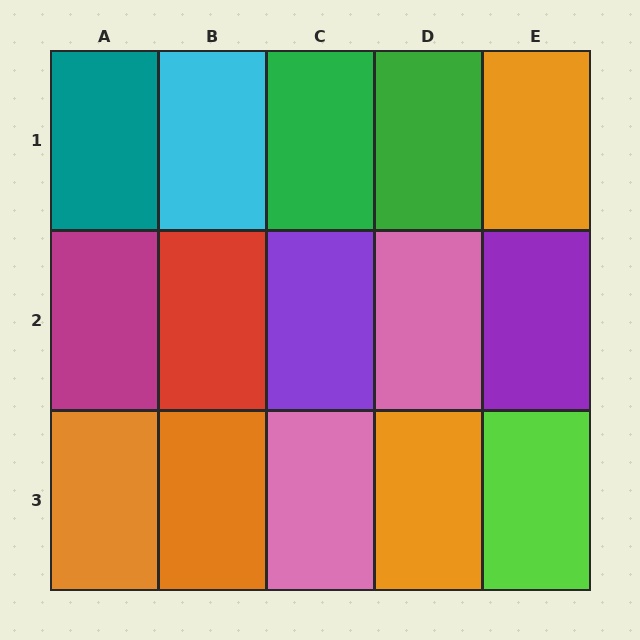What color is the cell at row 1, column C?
Green.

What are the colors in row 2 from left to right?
Magenta, red, purple, pink, purple.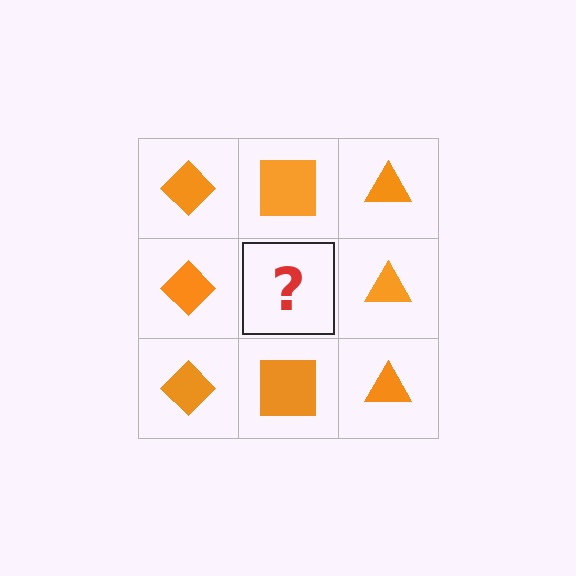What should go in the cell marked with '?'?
The missing cell should contain an orange square.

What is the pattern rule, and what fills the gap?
The rule is that each column has a consistent shape. The gap should be filled with an orange square.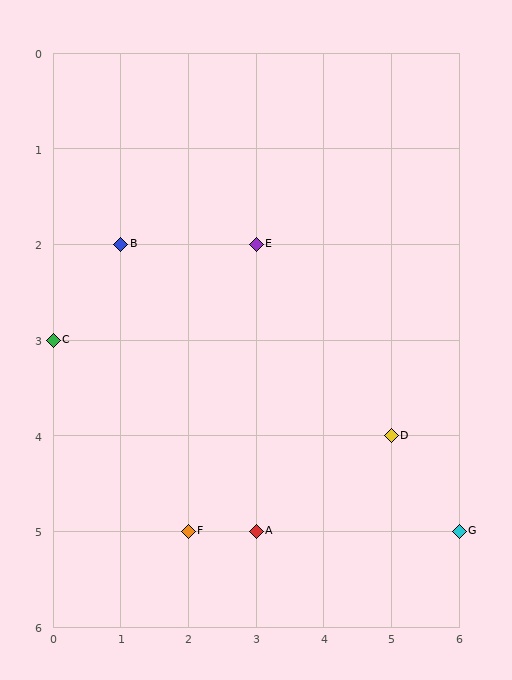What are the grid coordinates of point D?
Point D is at grid coordinates (5, 4).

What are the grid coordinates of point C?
Point C is at grid coordinates (0, 3).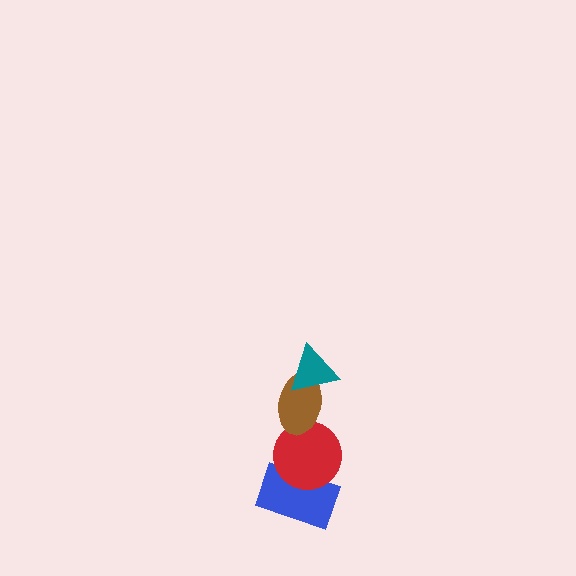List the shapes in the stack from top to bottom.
From top to bottom: the teal triangle, the brown ellipse, the red circle, the blue rectangle.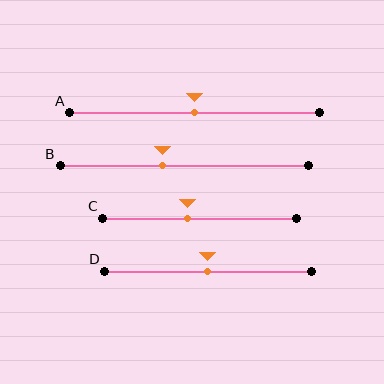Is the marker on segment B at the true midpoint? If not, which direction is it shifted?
No, the marker on segment B is shifted to the left by about 9% of the segment length.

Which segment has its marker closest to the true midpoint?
Segment A has its marker closest to the true midpoint.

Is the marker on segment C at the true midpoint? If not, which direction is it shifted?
No, the marker on segment C is shifted to the left by about 6% of the segment length.